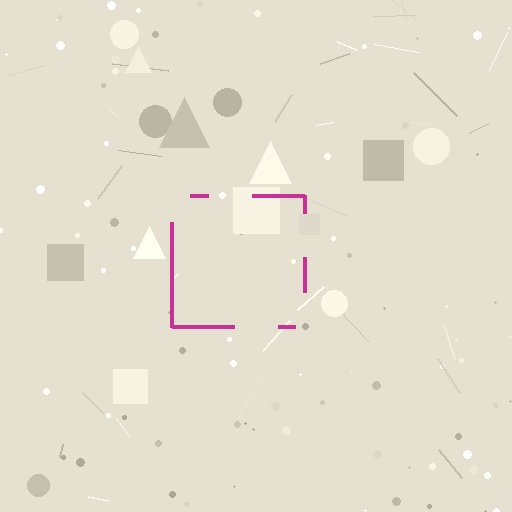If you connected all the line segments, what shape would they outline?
They would outline a square.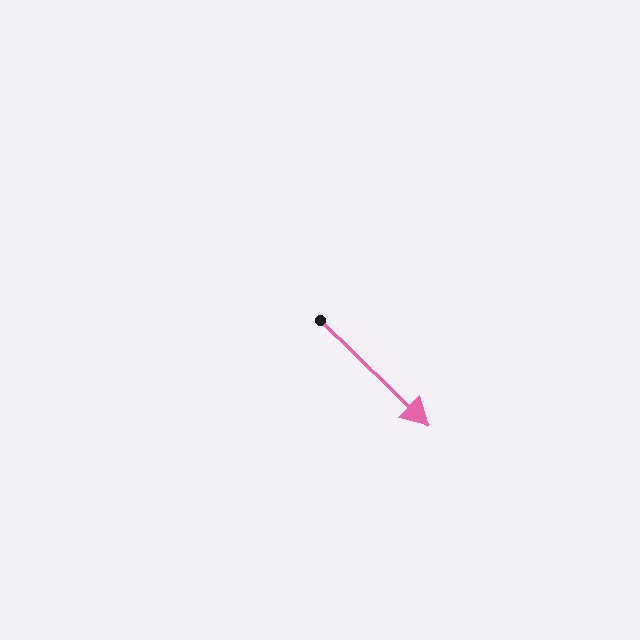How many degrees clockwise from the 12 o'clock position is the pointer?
Approximately 134 degrees.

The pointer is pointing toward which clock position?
Roughly 4 o'clock.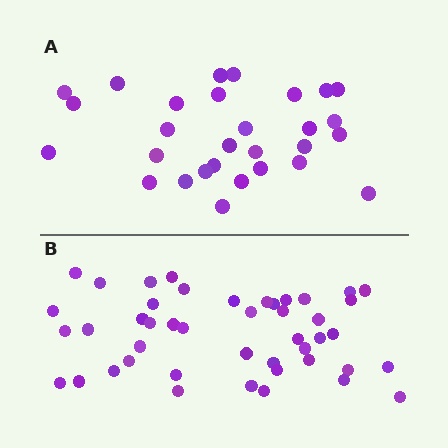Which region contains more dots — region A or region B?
Region B (the bottom region) has more dots.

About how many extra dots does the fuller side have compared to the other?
Region B has approximately 15 more dots than region A.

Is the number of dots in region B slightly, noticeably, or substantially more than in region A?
Region B has substantially more. The ratio is roughly 1.6 to 1.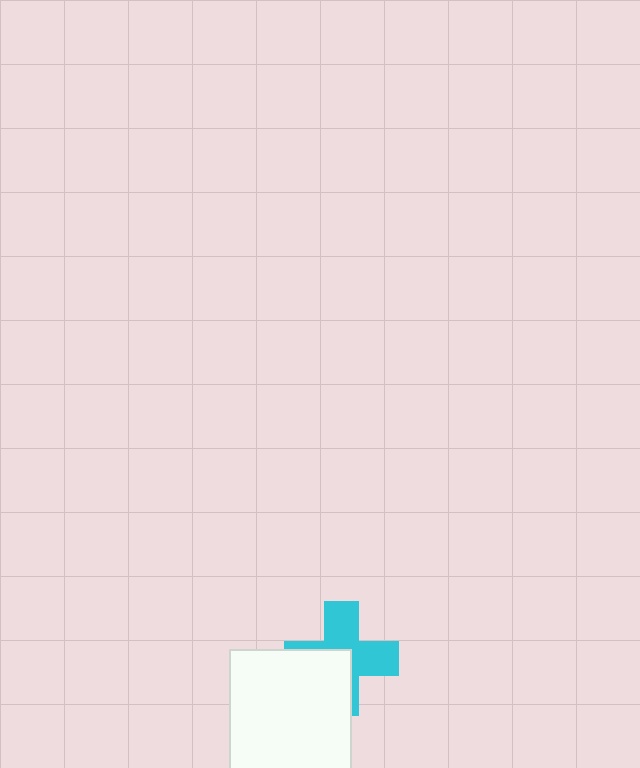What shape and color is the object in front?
The object in front is a white rectangle.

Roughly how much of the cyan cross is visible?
About half of it is visible (roughly 58%).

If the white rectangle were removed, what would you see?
You would see the complete cyan cross.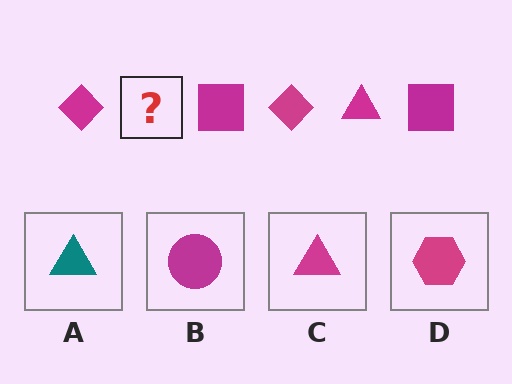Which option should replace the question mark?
Option C.